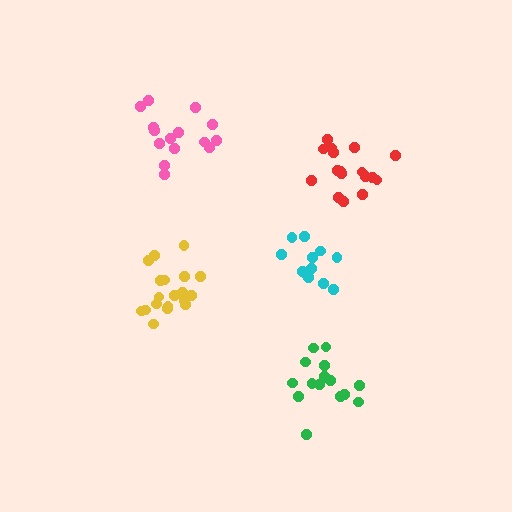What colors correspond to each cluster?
The clusters are colored: red, pink, yellow, green, cyan.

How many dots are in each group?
Group 1: 18 dots, Group 2: 15 dots, Group 3: 19 dots, Group 4: 15 dots, Group 5: 14 dots (81 total).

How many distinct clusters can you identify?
There are 5 distinct clusters.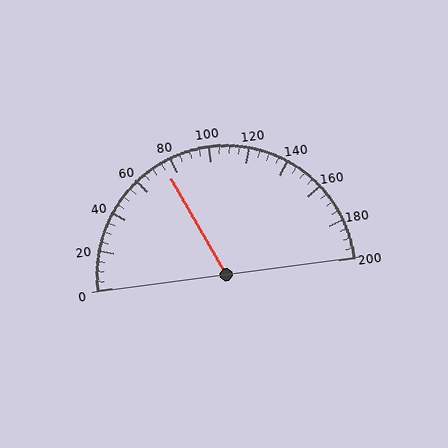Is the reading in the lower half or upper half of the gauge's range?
The reading is in the lower half of the range (0 to 200).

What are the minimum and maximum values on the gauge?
The gauge ranges from 0 to 200.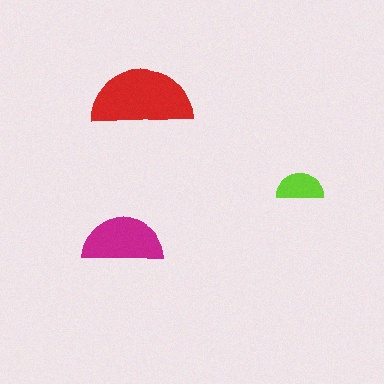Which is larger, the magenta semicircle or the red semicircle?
The red one.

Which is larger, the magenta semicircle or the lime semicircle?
The magenta one.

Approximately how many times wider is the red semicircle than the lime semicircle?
About 2 times wider.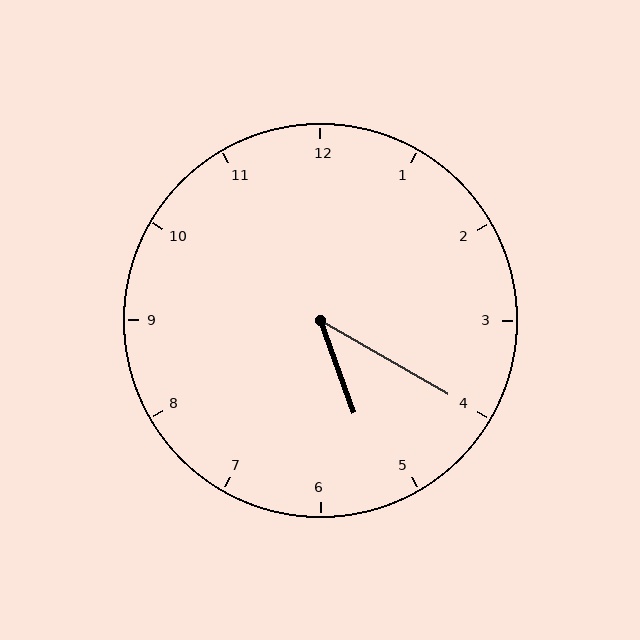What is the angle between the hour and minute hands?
Approximately 40 degrees.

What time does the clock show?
5:20.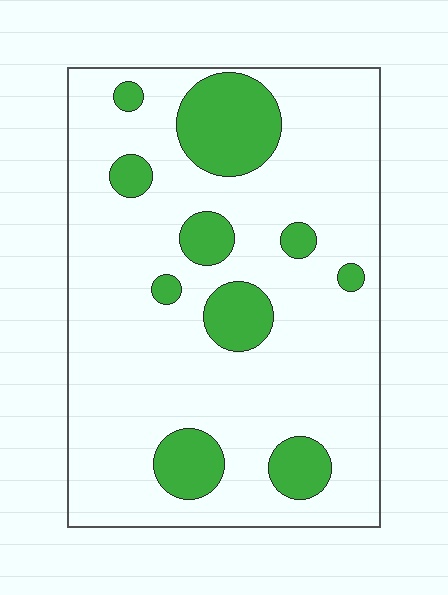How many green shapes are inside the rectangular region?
10.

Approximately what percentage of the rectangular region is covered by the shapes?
Approximately 20%.